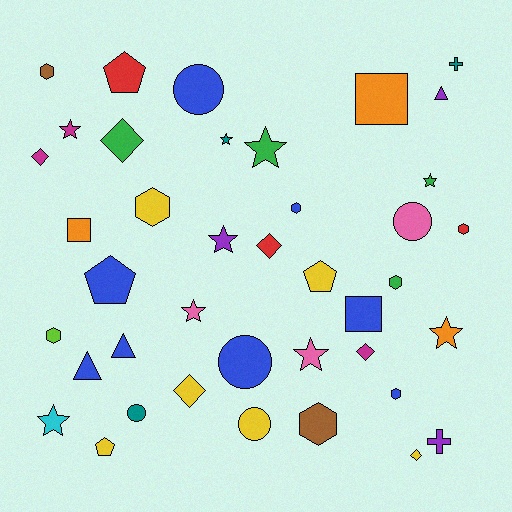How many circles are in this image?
There are 5 circles.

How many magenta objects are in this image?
There are 3 magenta objects.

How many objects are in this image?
There are 40 objects.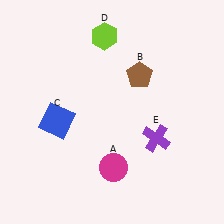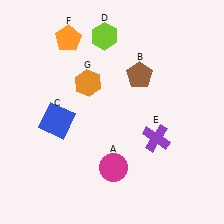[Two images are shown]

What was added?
An orange pentagon (F), an orange hexagon (G) were added in Image 2.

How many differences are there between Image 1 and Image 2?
There are 2 differences between the two images.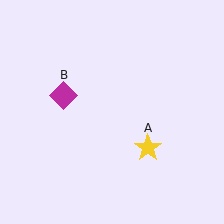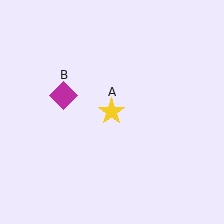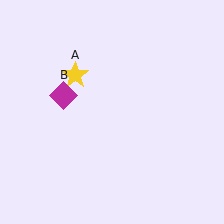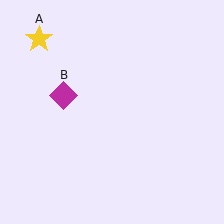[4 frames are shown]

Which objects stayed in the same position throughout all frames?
Magenta diamond (object B) remained stationary.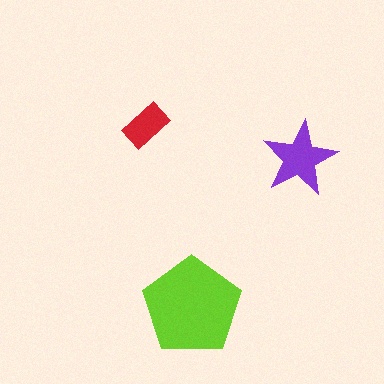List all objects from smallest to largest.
The red rectangle, the purple star, the lime pentagon.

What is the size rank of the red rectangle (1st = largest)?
3rd.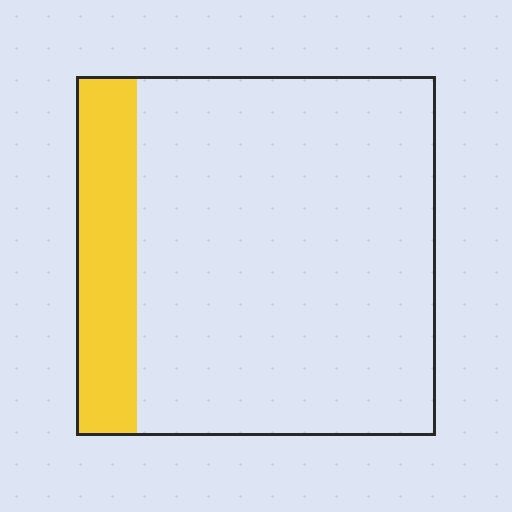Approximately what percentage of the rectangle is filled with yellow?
Approximately 15%.